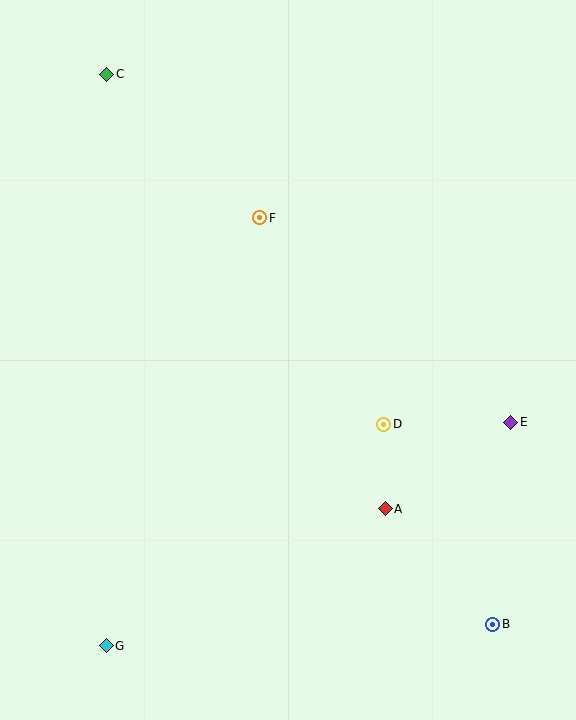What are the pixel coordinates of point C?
Point C is at (107, 74).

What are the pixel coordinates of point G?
Point G is at (106, 646).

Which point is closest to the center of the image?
Point D at (384, 424) is closest to the center.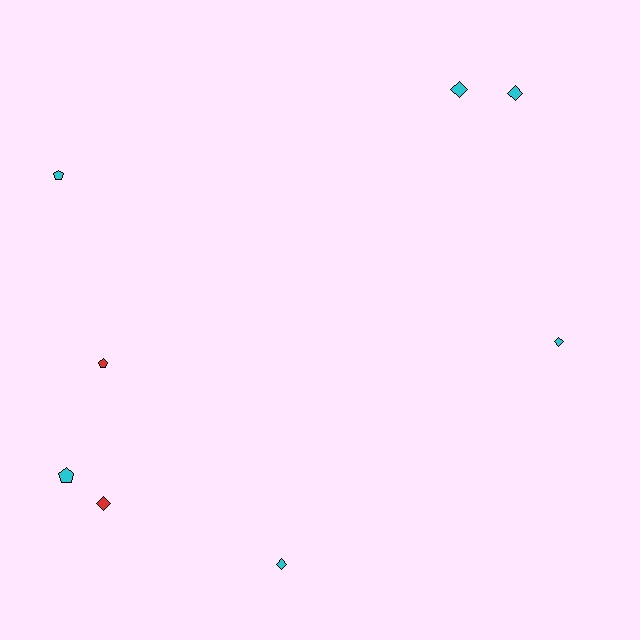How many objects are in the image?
There are 8 objects.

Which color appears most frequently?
Cyan, with 6 objects.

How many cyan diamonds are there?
There are 4 cyan diamonds.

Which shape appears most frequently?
Diamond, with 5 objects.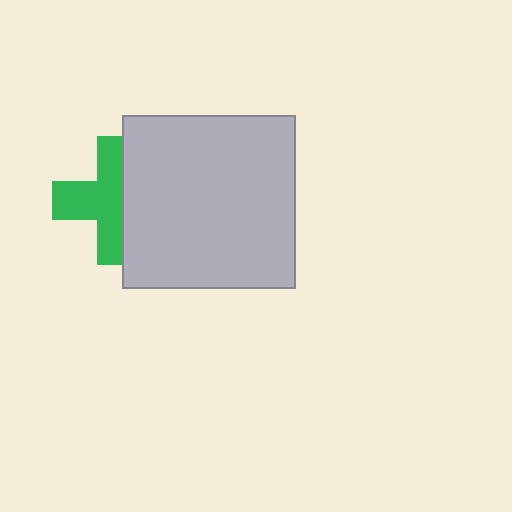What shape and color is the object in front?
The object in front is a light gray square.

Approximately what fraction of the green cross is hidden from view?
Roughly 42% of the green cross is hidden behind the light gray square.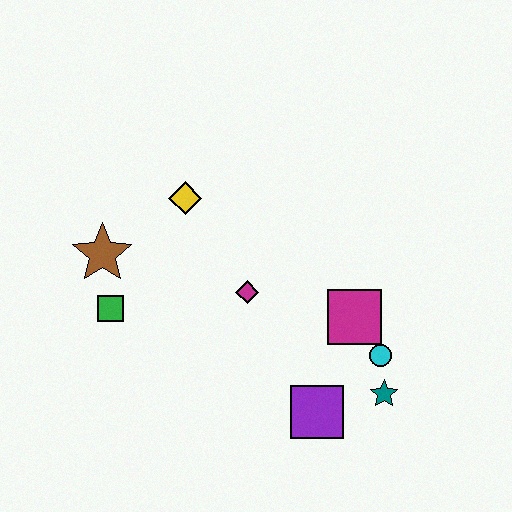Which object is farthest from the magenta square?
The brown star is farthest from the magenta square.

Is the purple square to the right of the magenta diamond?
Yes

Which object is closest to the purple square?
The teal star is closest to the purple square.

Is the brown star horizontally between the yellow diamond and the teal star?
No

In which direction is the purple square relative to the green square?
The purple square is to the right of the green square.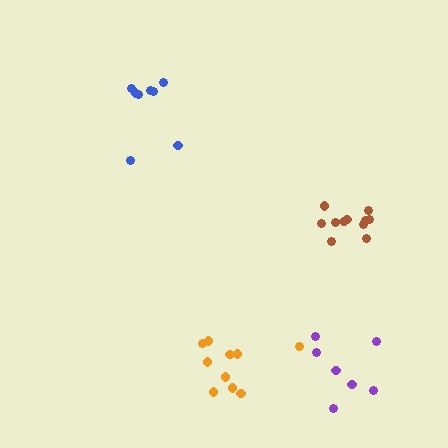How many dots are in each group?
Group 1: 7 dots, Group 2: 9 dots, Group 3: 11 dots, Group 4: 10 dots (37 total).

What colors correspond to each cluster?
The clusters are colored: purple, blue, brown, orange.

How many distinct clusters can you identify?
There are 4 distinct clusters.